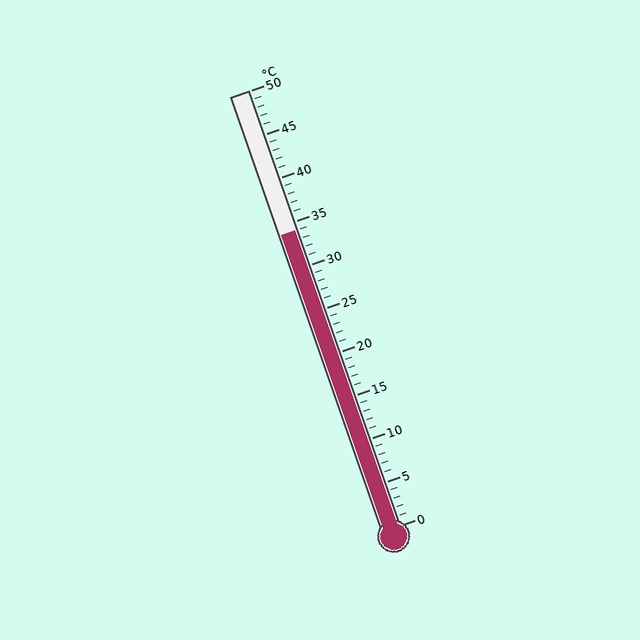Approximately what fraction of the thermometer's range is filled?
The thermometer is filled to approximately 70% of its range.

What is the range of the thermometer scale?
The thermometer scale ranges from 0°C to 50°C.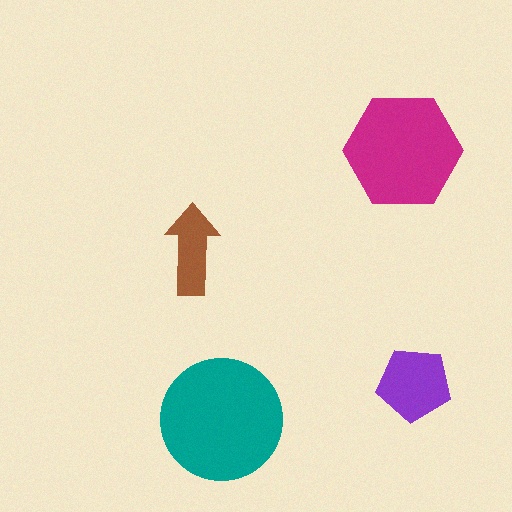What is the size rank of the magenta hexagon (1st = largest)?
2nd.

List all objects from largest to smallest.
The teal circle, the magenta hexagon, the purple pentagon, the brown arrow.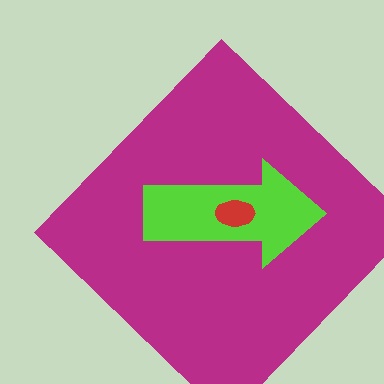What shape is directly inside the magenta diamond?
The lime arrow.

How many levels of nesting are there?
3.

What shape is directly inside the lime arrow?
The red ellipse.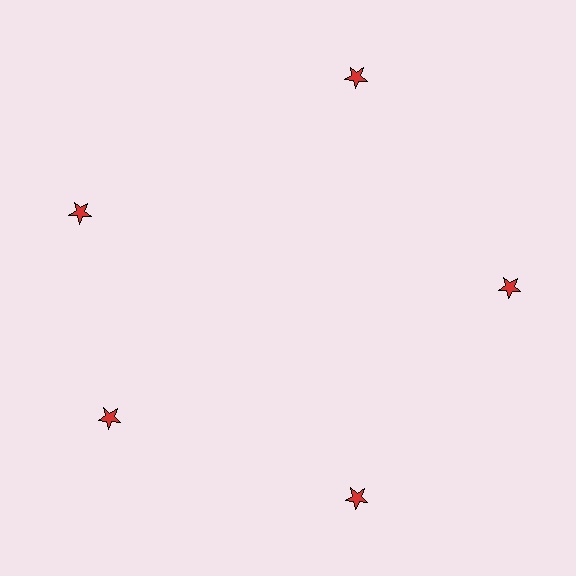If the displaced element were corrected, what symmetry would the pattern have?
It would have 5-fold rotational symmetry — the pattern would map onto itself every 72 degrees.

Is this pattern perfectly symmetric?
No. The 5 red stars are arranged in a ring, but one element near the 10 o'clock position is rotated out of alignment along the ring, breaking the 5-fold rotational symmetry.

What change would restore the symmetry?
The symmetry would be restored by rotating it back into even spacing with its neighbors so that all 5 stars sit at equal angles and equal distance from the center.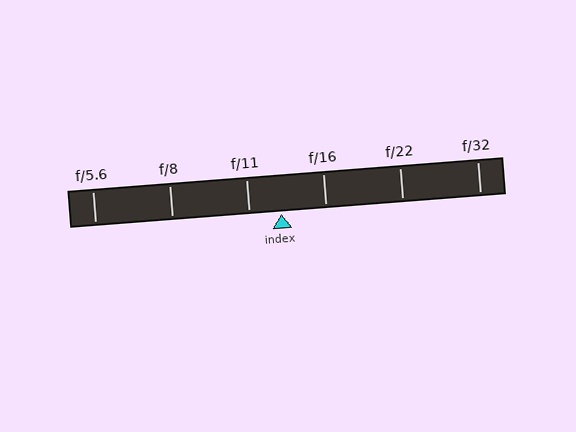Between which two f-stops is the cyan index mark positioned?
The index mark is between f/11 and f/16.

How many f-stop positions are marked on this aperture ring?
There are 6 f-stop positions marked.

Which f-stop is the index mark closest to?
The index mark is closest to f/11.